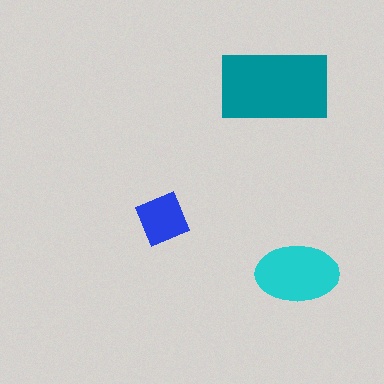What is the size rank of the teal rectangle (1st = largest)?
1st.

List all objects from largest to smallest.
The teal rectangle, the cyan ellipse, the blue diamond.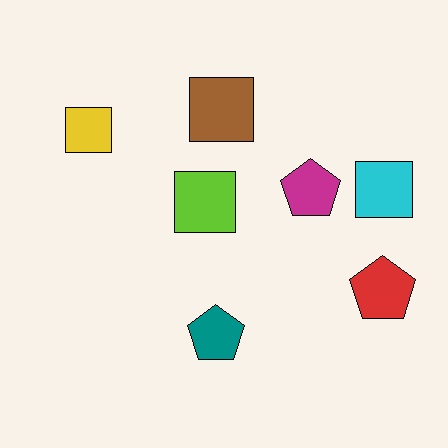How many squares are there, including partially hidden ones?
There are 4 squares.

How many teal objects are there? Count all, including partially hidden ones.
There is 1 teal object.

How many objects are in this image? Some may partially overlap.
There are 7 objects.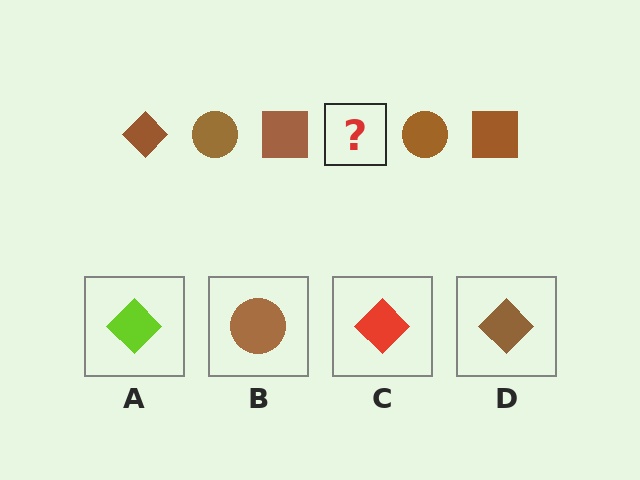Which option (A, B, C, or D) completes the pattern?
D.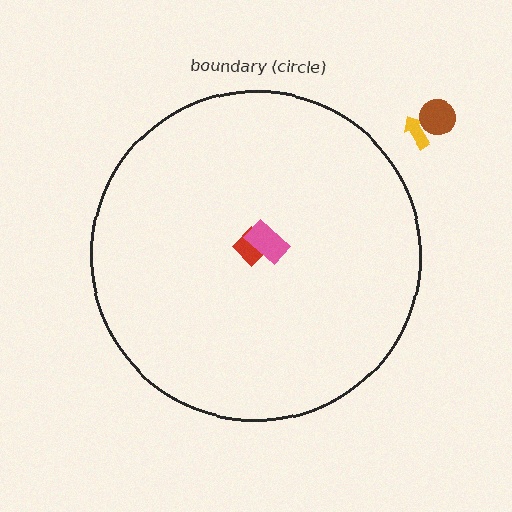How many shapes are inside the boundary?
2 inside, 2 outside.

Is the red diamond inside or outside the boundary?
Inside.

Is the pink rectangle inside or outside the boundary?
Inside.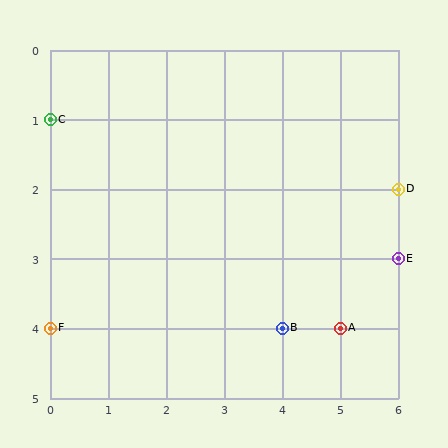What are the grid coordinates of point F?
Point F is at grid coordinates (0, 4).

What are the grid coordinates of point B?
Point B is at grid coordinates (4, 4).